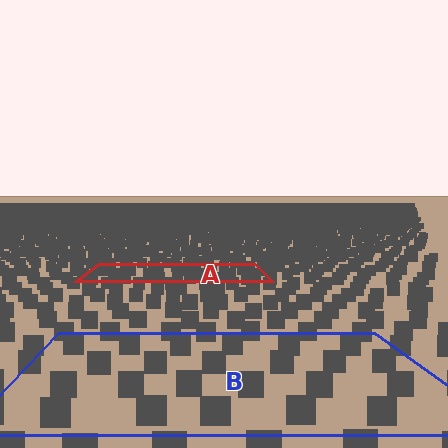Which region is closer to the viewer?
Region B is closer. The texture elements there are larger and more spread out.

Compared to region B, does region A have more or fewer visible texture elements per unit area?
Region A has more texture elements per unit area — they are packed more densely because it is farther away.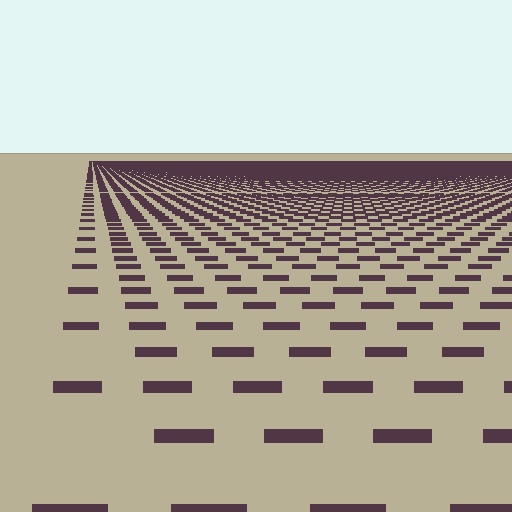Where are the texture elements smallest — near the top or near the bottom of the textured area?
Near the top.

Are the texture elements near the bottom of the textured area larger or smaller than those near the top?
Larger. Near the bottom, elements are closer to the viewer and appear at a bigger on-screen size.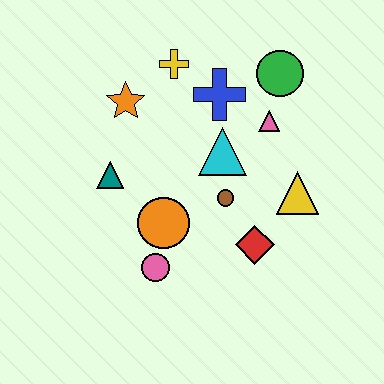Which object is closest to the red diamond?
The brown circle is closest to the red diamond.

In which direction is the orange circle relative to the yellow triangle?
The orange circle is to the left of the yellow triangle.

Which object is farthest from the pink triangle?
The pink circle is farthest from the pink triangle.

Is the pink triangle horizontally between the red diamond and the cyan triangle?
No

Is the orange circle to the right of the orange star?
Yes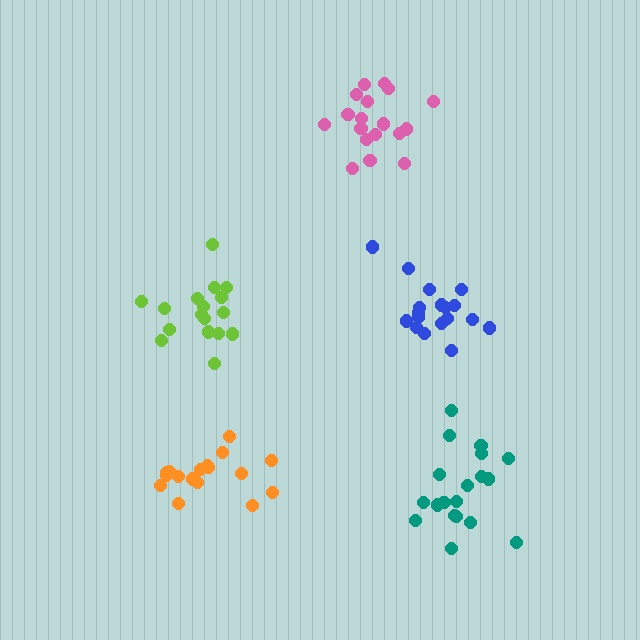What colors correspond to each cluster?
The clusters are colored: teal, blue, orange, lime, pink.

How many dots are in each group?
Group 1: 19 dots, Group 2: 18 dots, Group 3: 17 dots, Group 4: 17 dots, Group 5: 18 dots (89 total).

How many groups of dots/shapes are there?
There are 5 groups.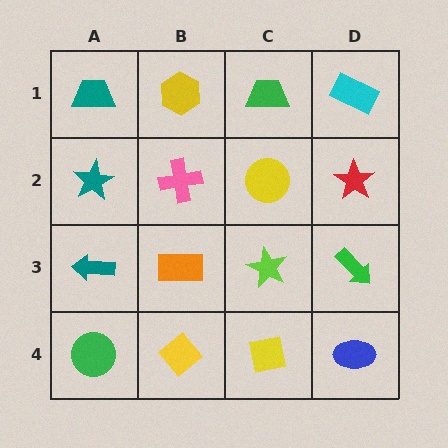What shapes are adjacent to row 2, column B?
A yellow hexagon (row 1, column B), an orange rectangle (row 3, column B), a teal star (row 2, column A), a yellow circle (row 2, column C).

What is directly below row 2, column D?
A green arrow.